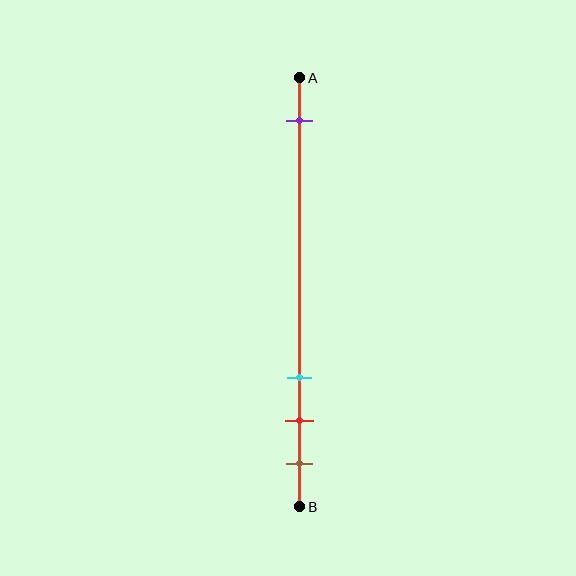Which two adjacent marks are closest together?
The red and brown marks are the closest adjacent pair.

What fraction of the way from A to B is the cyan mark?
The cyan mark is approximately 70% (0.7) of the way from A to B.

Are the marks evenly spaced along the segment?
No, the marks are not evenly spaced.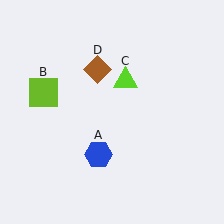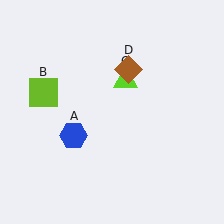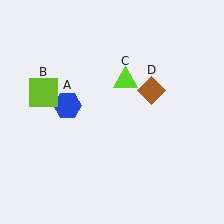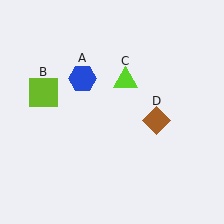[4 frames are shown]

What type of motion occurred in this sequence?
The blue hexagon (object A), brown diamond (object D) rotated clockwise around the center of the scene.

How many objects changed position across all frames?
2 objects changed position: blue hexagon (object A), brown diamond (object D).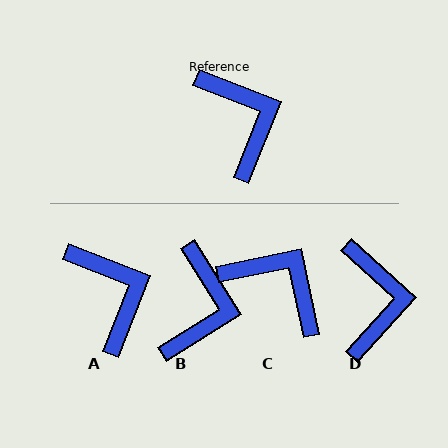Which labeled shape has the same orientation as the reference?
A.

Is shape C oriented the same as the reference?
No, it is off by about 33 degrees.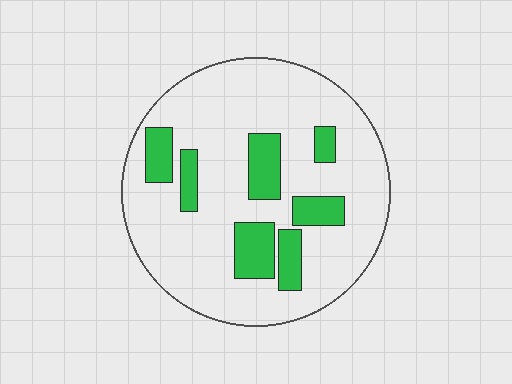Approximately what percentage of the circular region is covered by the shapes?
Approximately 20%.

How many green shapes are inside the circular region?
7.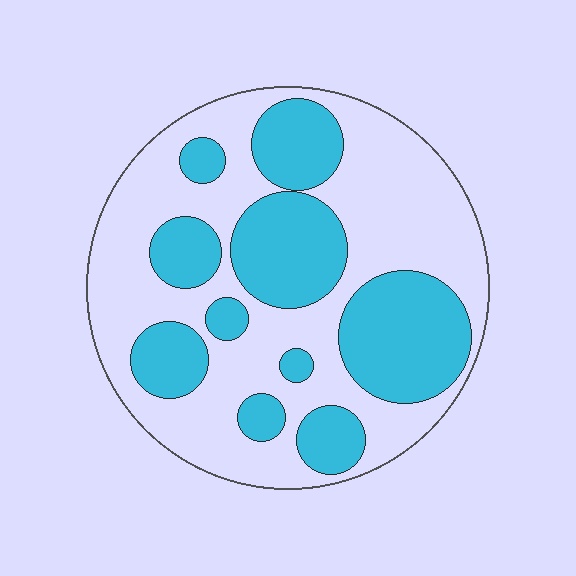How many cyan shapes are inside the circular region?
10.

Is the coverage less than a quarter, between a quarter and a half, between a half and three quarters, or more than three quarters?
Between a quarter and a half.